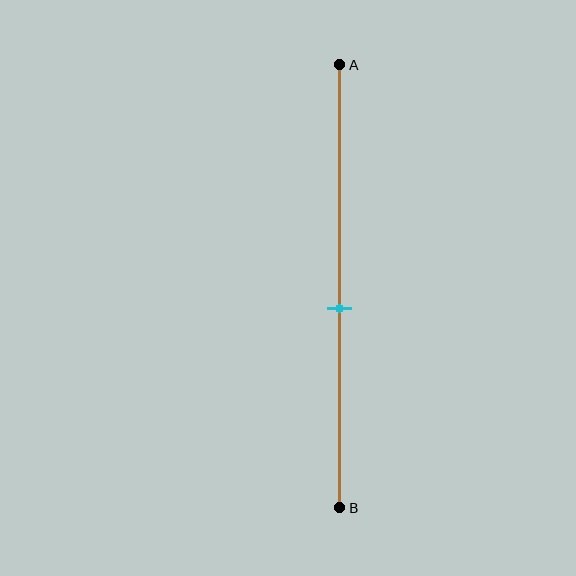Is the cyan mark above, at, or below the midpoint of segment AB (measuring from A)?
The cyan mark is below the midpoint of segment AB.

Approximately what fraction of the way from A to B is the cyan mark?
The cyan mark is approximately 55% of the way from A to B.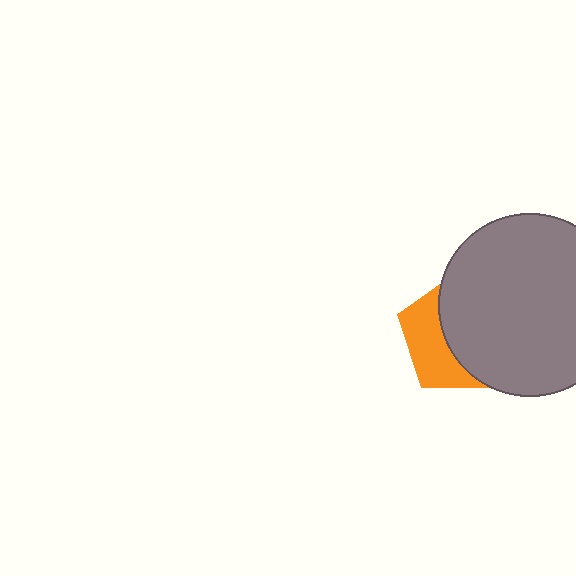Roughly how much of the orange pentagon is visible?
A small part of it is visible (roughly 39%).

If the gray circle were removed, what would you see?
You would see the complete orange pentagon.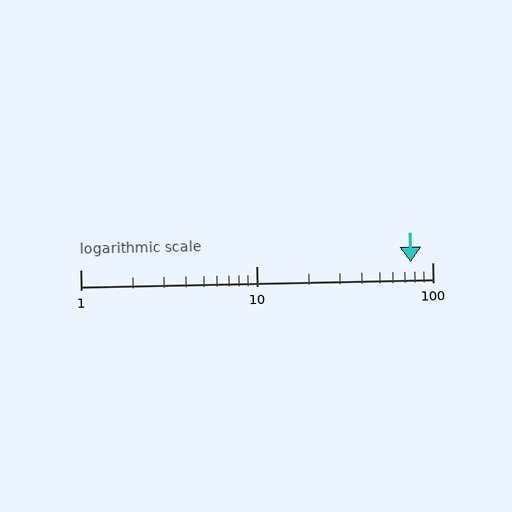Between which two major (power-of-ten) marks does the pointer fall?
The pointer is between 10 and 100.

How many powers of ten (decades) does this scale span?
The scale spans 2 decades, from 1 to 100.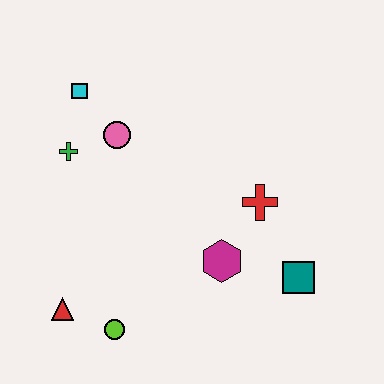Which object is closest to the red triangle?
The lime circle is closest to the red triangle.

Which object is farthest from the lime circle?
The cyan square is farthest from the lime circle.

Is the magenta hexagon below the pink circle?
Yes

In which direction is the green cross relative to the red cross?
The green cross is to the left of the red cross.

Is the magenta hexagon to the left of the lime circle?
No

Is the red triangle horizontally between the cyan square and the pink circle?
No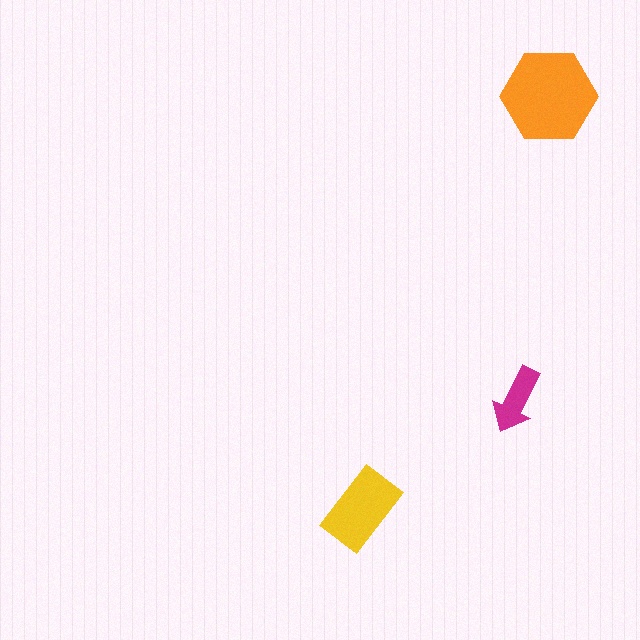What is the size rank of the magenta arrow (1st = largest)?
3rd.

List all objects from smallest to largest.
The magenta arrow, the yellow rectangle, the orange hexagon.